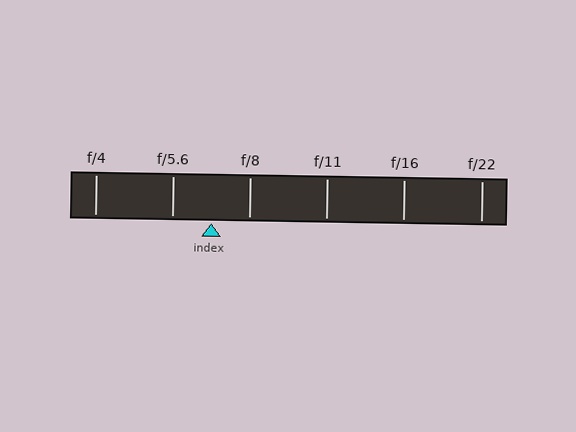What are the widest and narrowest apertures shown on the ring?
The widest aperture shown is f/4 and the narrowest is f/22.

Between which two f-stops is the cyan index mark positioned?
The index mark is between f/5.6 and f/8.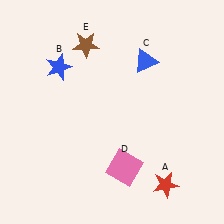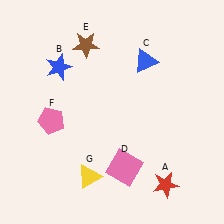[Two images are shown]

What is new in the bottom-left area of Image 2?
A yellow triangle (G) was added in the bottom-left area of Image 2.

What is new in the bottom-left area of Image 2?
A pink pentagon (F) was added in the bottom-left area of Image 2.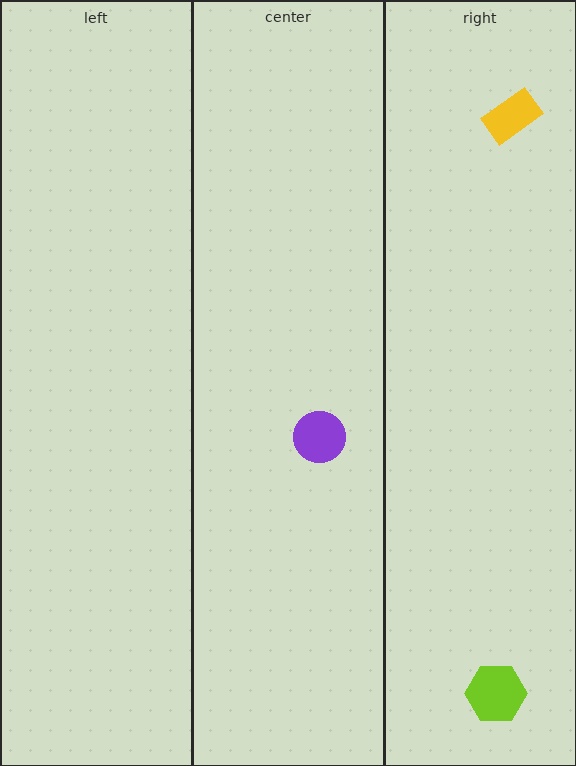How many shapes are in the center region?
1.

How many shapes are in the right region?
2.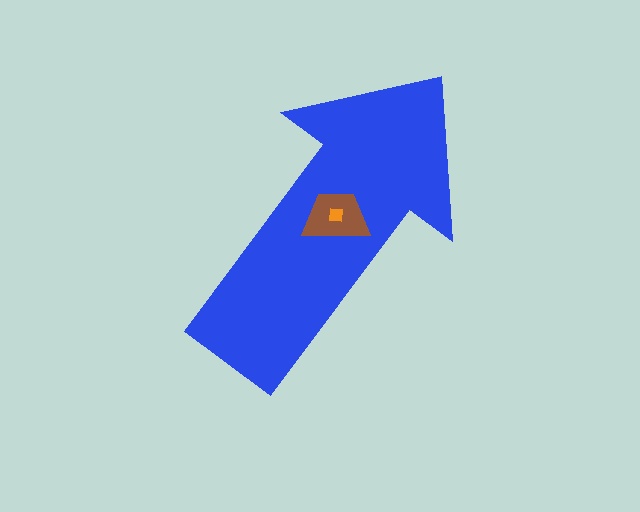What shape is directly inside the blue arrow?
The brown trapezoid.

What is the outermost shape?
The blue arrow.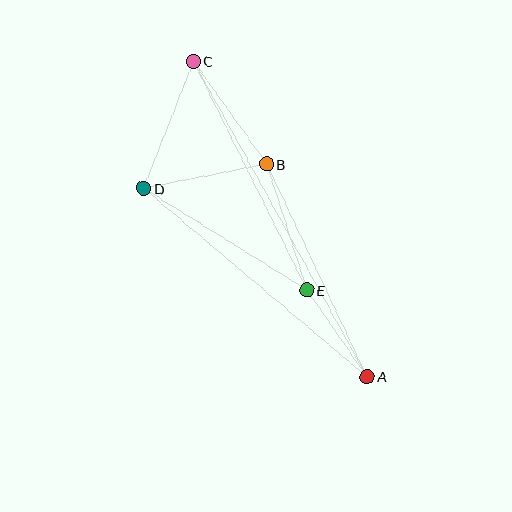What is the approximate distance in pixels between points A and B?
The distance between A and B is approximately 235 pixels.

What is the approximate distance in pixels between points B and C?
The distance between B and C is approximately 126 pixels.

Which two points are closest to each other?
Points A and E are closest to each other.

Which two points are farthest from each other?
Points A and C are farthest from each other.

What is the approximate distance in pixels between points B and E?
The distance between B and E is approximately 132 pixels.